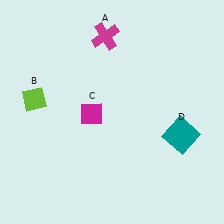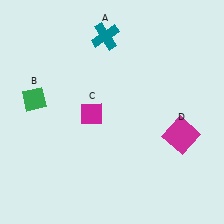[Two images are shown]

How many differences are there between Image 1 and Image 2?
There are 3 differences between the two images.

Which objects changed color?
A changed from magenta to teal. B changed from lime to green. D changed from teal to magenta.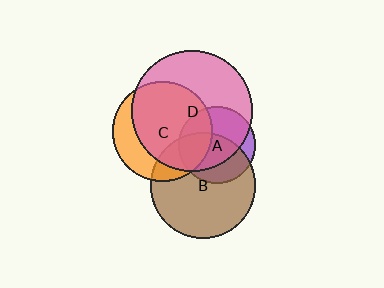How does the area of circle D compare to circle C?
Approximately 1.5 times.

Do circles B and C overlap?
Yes.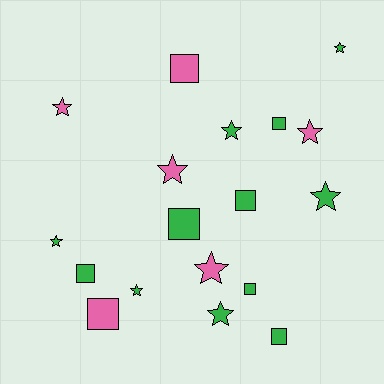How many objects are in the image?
There are 18 objects.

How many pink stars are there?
There are 4 pink stars.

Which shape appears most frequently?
Star, with 10 objects.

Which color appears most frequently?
Green, with 12 objects.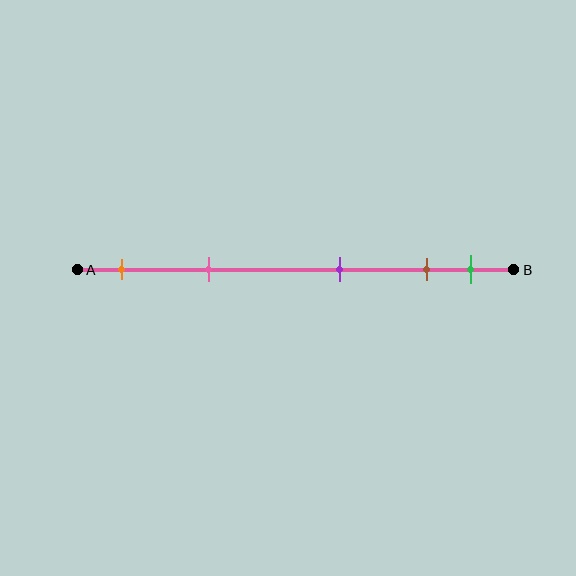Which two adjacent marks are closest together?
The brown and green marks are the closest adjacent pair.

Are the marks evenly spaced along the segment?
No, the marks are not evenly spaced.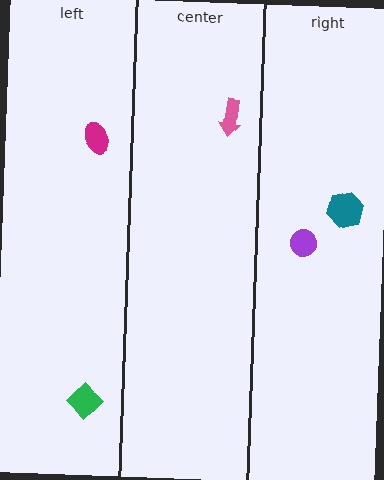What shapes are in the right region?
The teal hexagon, the purple circle.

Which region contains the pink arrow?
The center region.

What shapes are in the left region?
The magenta ellipse, the green diamond.